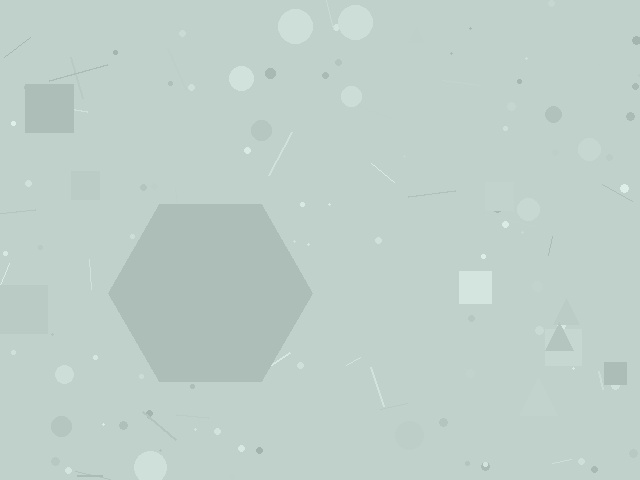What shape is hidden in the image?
A hexagon is hidden in the image.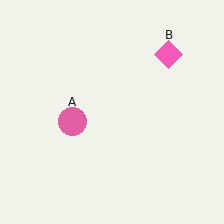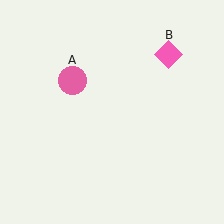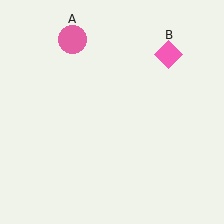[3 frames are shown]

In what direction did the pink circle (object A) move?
The pink circle (object A) moved up.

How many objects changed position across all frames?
1 object changed position: pink circle (object A).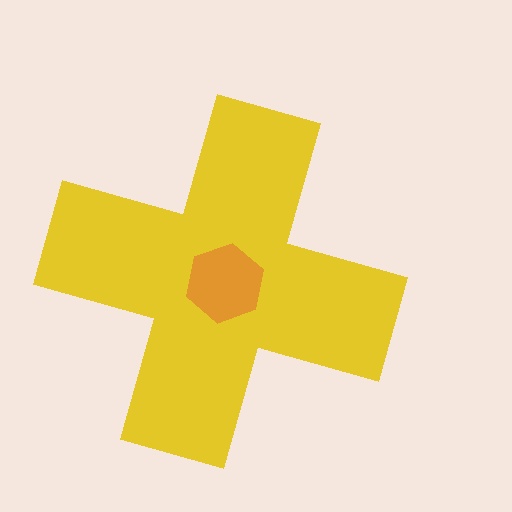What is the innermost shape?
The orange hexagon.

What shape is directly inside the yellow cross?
The orange hexagon.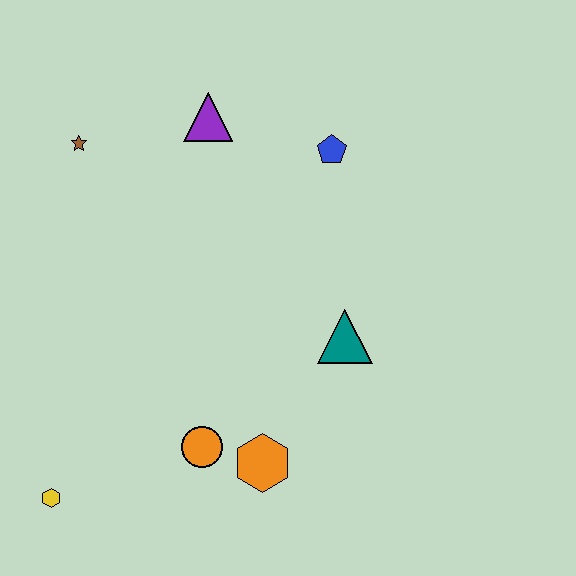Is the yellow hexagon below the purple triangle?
Yes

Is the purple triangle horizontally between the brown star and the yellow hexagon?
No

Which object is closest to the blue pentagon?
The purple triangle is closest to the blue pentagon.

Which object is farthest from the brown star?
The orange hexagon is farthest from the brown star.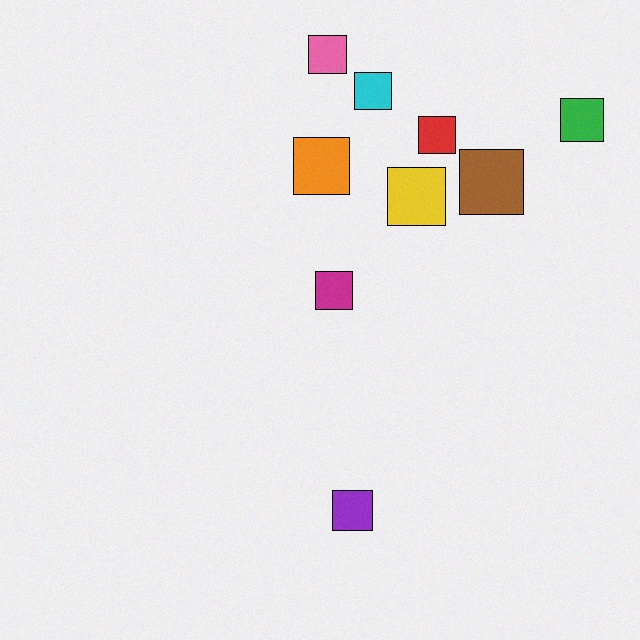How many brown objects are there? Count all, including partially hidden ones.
There is 1 brown object.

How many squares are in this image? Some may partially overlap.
There are 9 squares.